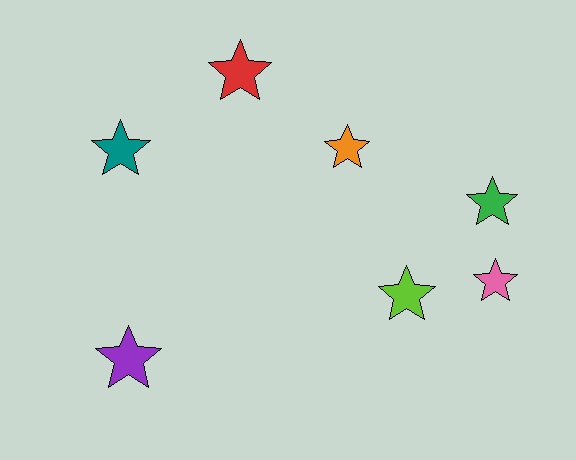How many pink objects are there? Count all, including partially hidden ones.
There is 1 pink object.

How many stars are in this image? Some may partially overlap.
There are 7 stars.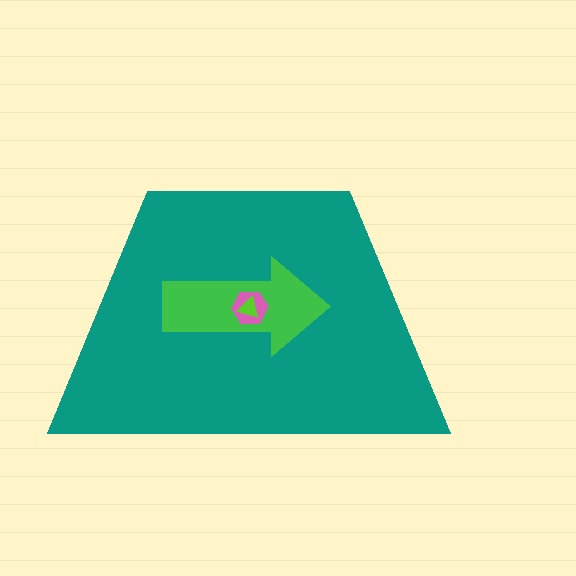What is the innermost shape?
The lime triangle.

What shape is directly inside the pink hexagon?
The lime triangle.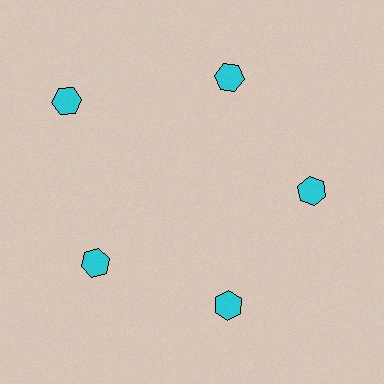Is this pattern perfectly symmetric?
No. The 5 cyan hexagons are arranged in a ring, but one element near the 10 o'clock position is pushed outward from the center, breaking the 5-fold rotational symmetry.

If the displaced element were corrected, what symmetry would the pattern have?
It would have 5-fold rotational symmetry — the pattern would map onto itself every 72 degrees.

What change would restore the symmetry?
The symmetry would be restored by moving it inward, back onto the ring so that all 5 hexagons sit at equal angles and equal distance from the center.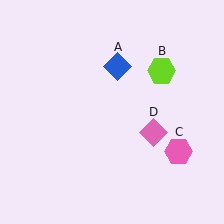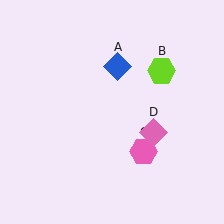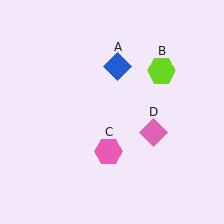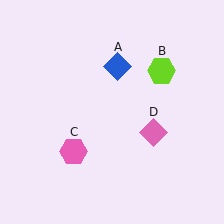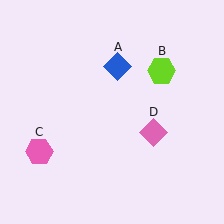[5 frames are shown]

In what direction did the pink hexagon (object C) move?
The pink hexagon (object C) moved left.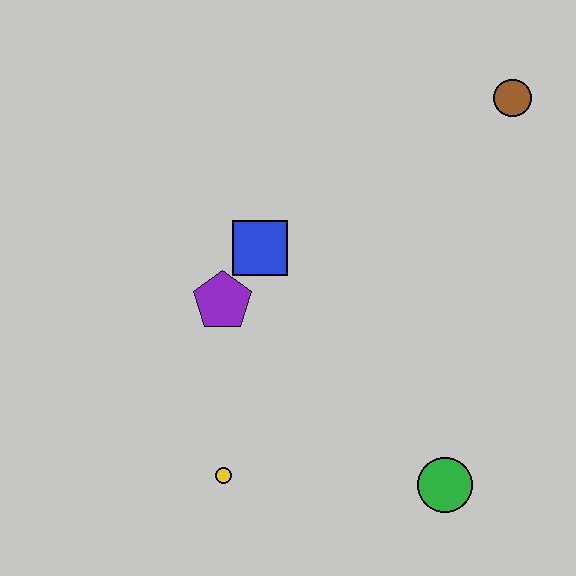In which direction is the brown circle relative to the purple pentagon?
The brown circle is to the right of the purple pentagon.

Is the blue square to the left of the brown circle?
Yes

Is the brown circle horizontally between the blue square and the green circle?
No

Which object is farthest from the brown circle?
The yellow circle is farthest from the brown circle.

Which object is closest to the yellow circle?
The purple pentagon is closest to the yellow circle.